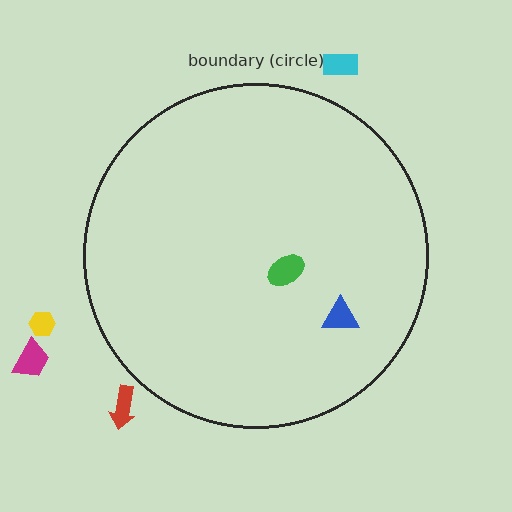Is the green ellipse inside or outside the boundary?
Inside.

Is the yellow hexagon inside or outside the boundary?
Outside.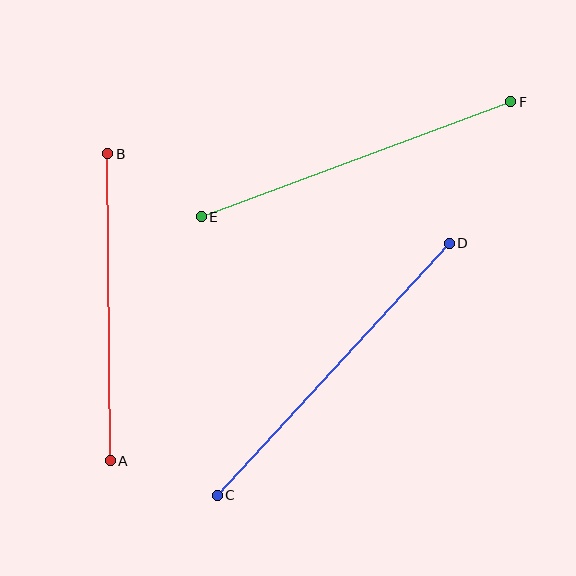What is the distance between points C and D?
The distance is approximately 342 pixels.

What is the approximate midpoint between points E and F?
The midpoint is at approximately (356, 159) pixels.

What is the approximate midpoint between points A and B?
The midpoint is at approximately (109, 307) pixels.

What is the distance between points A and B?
The distance is approximately 307 pixels.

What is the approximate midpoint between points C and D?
The midpoint is at approximately (333, 369) pixels.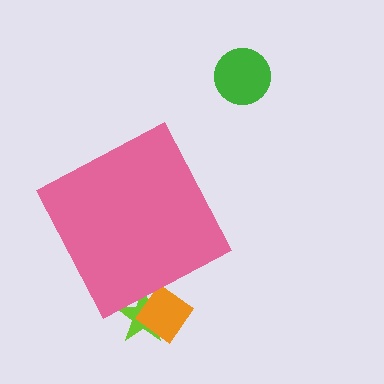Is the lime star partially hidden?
Yes, the lime star is partially hidden behind the pink diamond.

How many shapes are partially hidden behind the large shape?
2 shapes are partially hidden.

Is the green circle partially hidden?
No, the green circle is fully visible.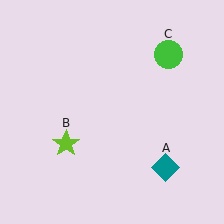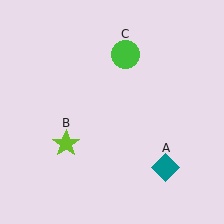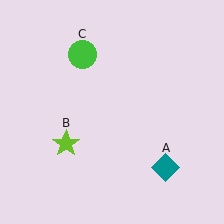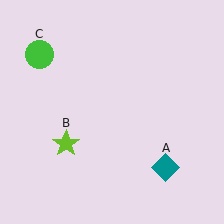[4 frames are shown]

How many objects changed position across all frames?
1 object changed position: green circle (object C).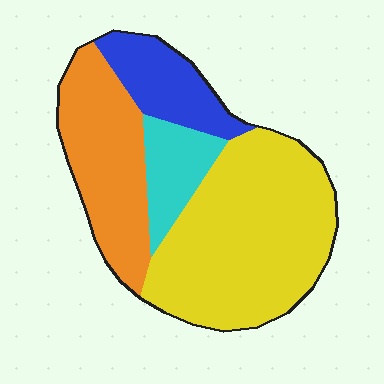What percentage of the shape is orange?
Orange covers 26% of the shape.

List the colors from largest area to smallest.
From largest to smallest: yellow, orange, blue, cyan.